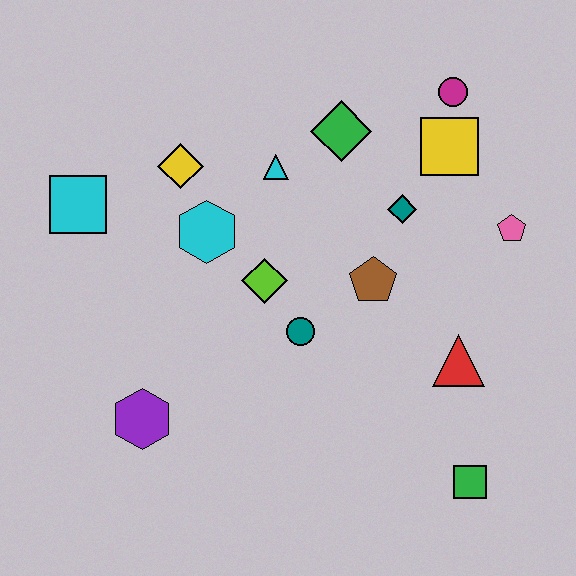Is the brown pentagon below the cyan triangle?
Yes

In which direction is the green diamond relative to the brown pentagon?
The green diamond is above the brown pentagon.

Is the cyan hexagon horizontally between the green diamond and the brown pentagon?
No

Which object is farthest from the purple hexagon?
The magenta circle is farthest from the purple hexagon.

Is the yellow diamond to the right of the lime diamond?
No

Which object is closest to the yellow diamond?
The cyan hexagon is closest to the yellow diamond.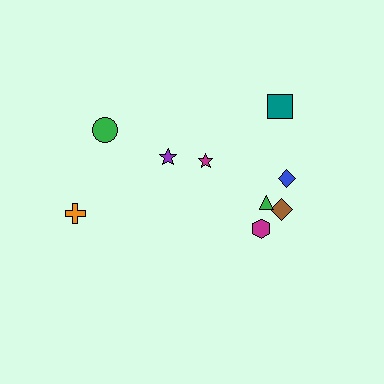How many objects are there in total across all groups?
There are 9 objects.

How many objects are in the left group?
There are 3 objects.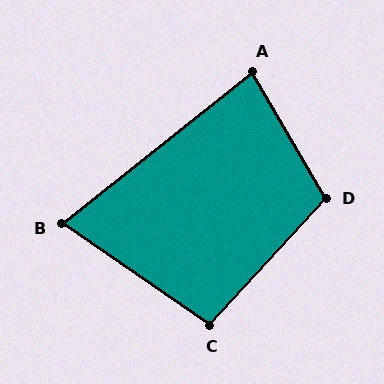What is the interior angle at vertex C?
Approximately 98 degrees (obtuse).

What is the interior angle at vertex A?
Approximately 82 degrees (acute).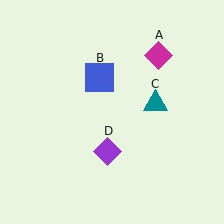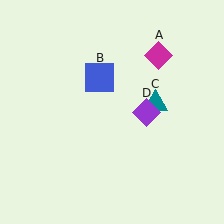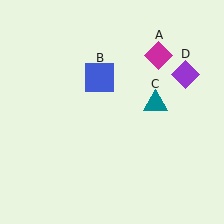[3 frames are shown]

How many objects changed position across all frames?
1 object changed position: purple diamond (object D).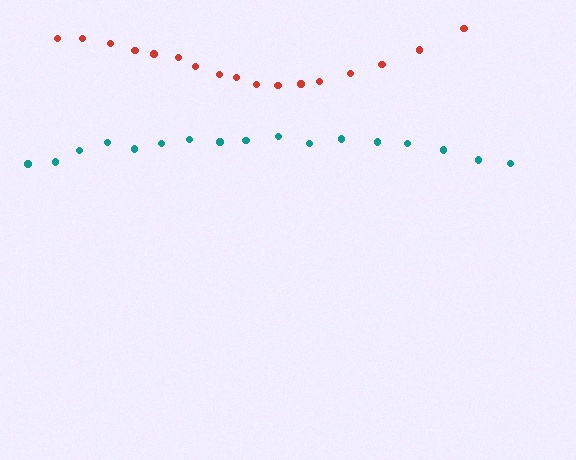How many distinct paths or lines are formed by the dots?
There are 2 distinct paths.